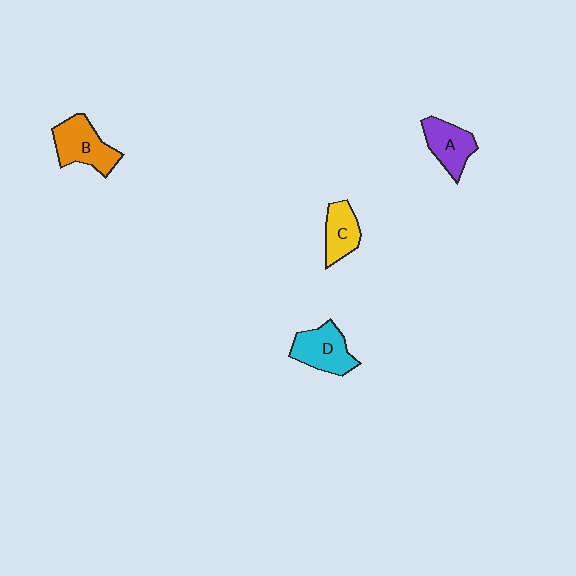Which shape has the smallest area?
Shape C (yellow).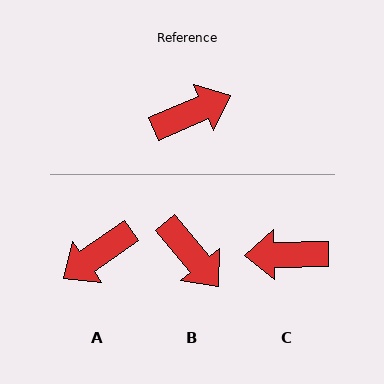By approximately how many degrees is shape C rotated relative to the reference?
Approximately 157 degrees counter-clockwise.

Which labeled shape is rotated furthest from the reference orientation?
A, about 169 degrees away.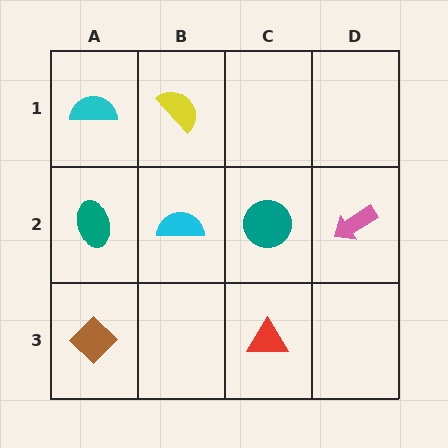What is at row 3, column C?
A red triangle.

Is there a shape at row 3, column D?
No, that cell is empty.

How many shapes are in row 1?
2 shapes.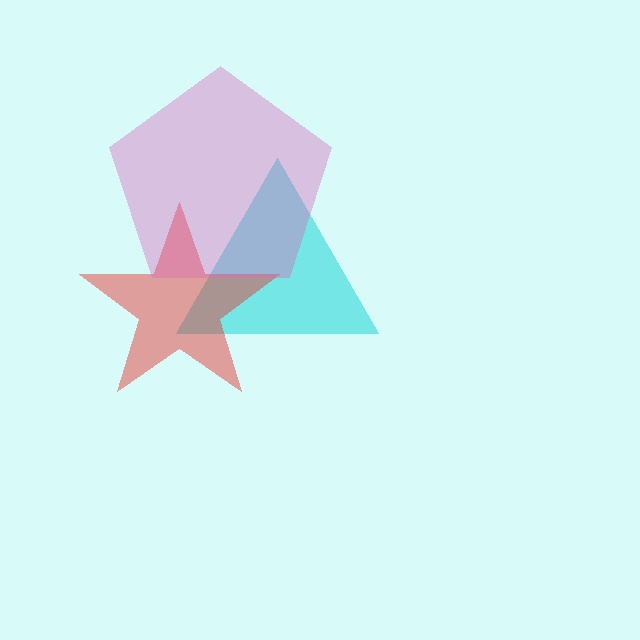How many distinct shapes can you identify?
There are 3 distinct shapes: a cyan triangle, a red star, a pink pentagon.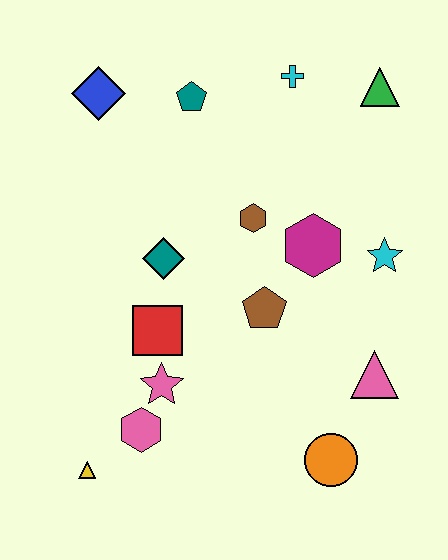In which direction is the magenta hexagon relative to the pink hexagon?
The magenta hexagon is above the pink hexagon.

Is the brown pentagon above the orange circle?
Yes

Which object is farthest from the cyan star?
The yellow triangle is farthest from the cyan star.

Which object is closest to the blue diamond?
The teal pentagon is closest to the blue diamond.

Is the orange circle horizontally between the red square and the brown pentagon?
No